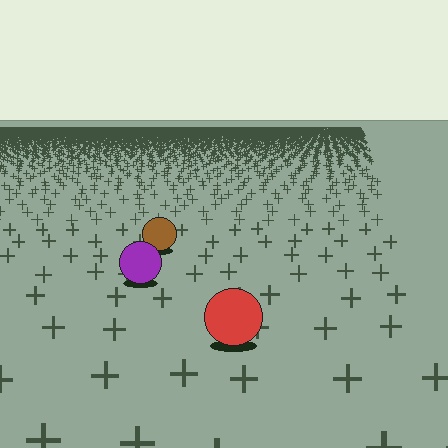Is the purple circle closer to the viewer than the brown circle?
Yes. The purple circle is closer — you can tell from the texture gradient: the ground texture is coarser near it.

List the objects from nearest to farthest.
From nearest to farthest: the red circle, the purple circle, the brown circle.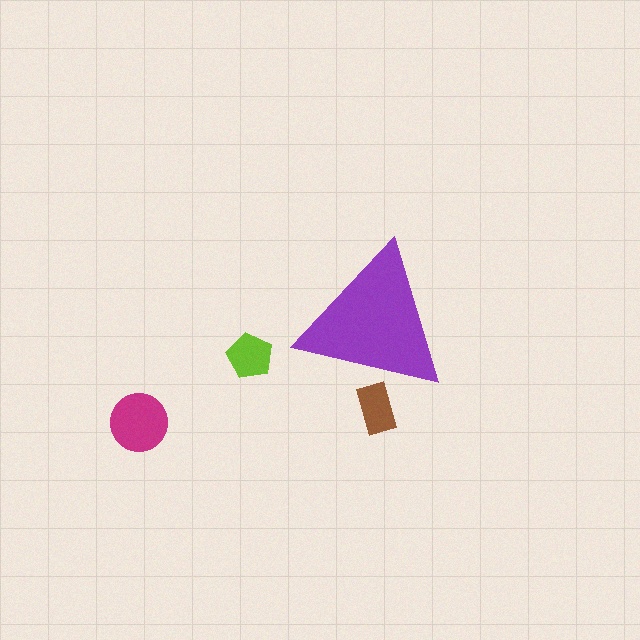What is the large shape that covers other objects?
A purple triangle.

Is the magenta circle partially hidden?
No, the magenta circle is fully visible.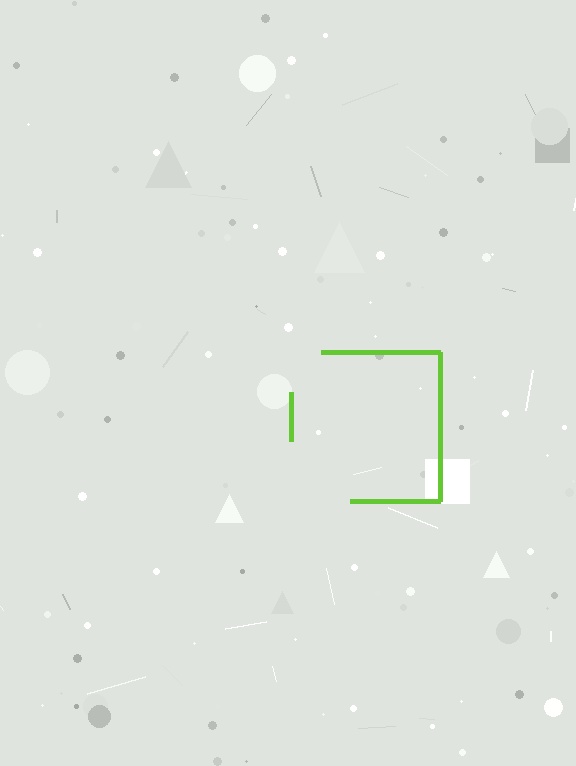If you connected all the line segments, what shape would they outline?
They would outline a square.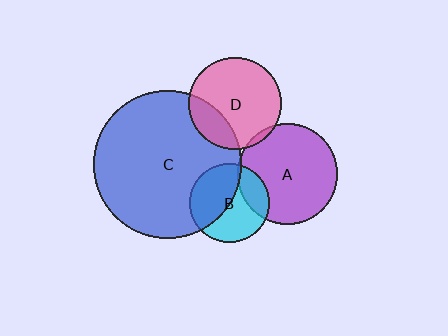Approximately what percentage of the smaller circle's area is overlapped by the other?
Approximately 5%.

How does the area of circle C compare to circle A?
Approximately 2.2 times.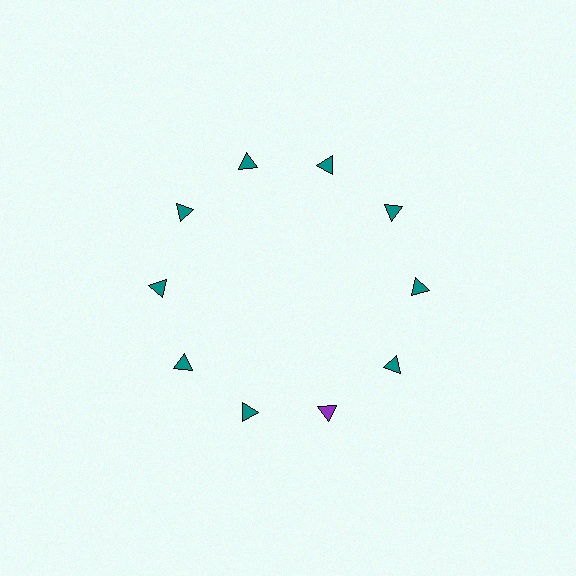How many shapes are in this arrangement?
There are 10 shapes arranged in a ring pattern.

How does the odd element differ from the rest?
It has a different color: purple instead of teal.